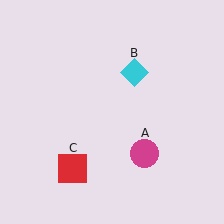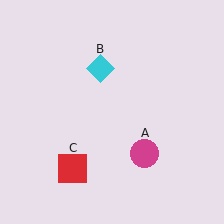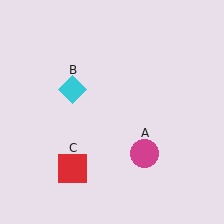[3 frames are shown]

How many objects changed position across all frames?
1 object changed position: cyan diamond (object B).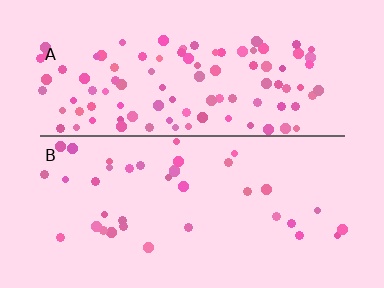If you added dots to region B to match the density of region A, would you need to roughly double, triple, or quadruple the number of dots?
Approximately triple.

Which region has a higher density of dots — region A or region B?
A (the top).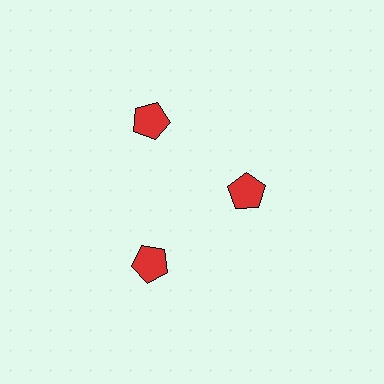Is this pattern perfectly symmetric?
No. The 3 red pentagons are arranged in a ring, but one element near the 3 o'clock position is pulled inward toward the center, breaking the 3-fold rotational symmetry.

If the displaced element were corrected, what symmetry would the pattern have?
It would have 3-fold rotational symmetry — the pattern would map onto itself every 120 degrees.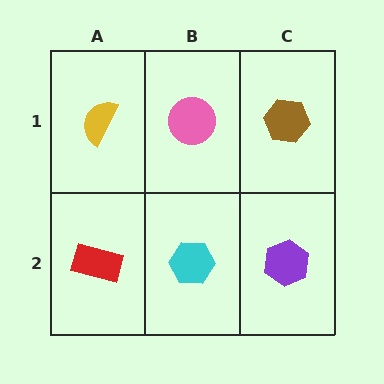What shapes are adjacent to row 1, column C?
A purple hexagon (row 2, column C), a pink circle (row 1, column B).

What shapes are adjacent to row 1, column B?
A cyan hexagon (row 2, column B), a yellow semicircle (row 1, column A), a brown hexagon (row 1, column C).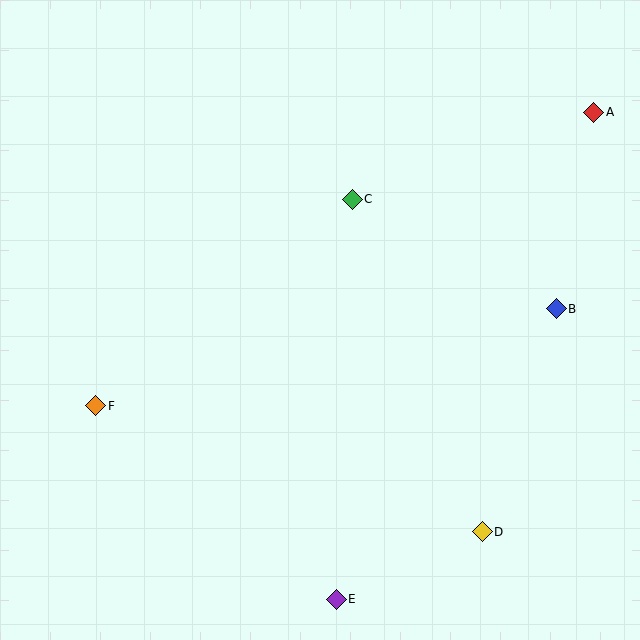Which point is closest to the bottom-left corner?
Point F is closest to the bottom-left corner.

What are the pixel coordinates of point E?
Point E is at (336, 599).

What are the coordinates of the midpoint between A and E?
The midpoint between A and E is at (465, 356).